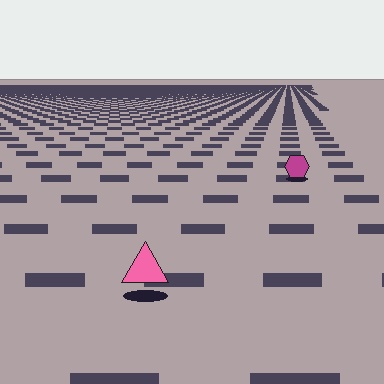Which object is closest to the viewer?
The pink triangle is closest. The texture marks near it are larger and more spread out.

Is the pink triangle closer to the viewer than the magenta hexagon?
Yes. The pink triangle is closer — you can tell from the texture gradient: the ground texture is coarser near it.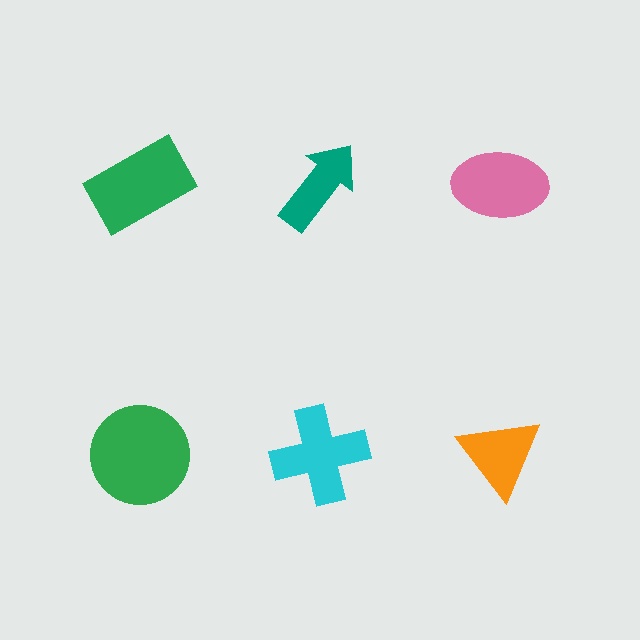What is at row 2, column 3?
An orange triangle.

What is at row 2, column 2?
A cyan cross.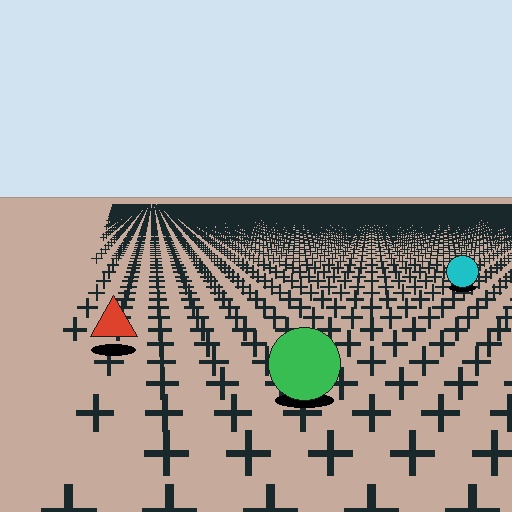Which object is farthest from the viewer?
The cyan circle is farthest from the viewer. It appears smaller and the ground texture around it is denser.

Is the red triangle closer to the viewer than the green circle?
No. The green circle is closer — you can tell from the texture gradient: the ground texture is coarser near it.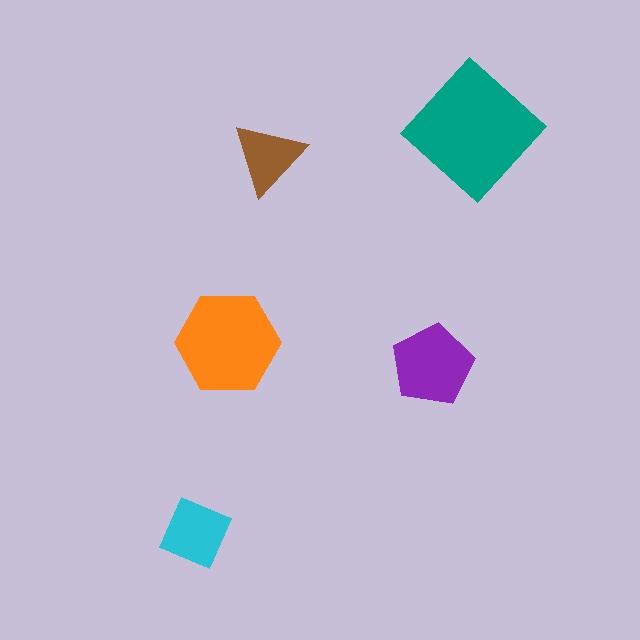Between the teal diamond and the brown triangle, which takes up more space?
The teal diamond.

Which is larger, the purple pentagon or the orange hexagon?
The orange hexagon.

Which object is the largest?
The teal diamond.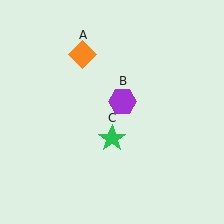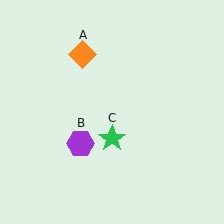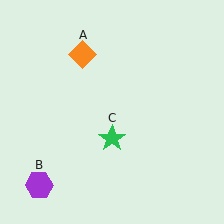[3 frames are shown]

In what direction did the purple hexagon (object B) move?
The purple hexagon (object B) moved down and to the left.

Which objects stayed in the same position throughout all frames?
Orange diamond (object A) and green star (object C) remained stationary.